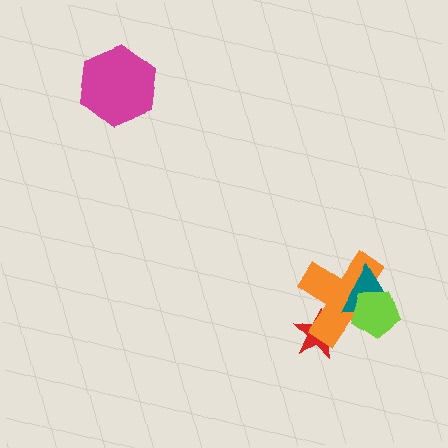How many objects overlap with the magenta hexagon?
0 objects overlap with the magenta hexagon.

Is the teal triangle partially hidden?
Yes, it is partially covered by another shape.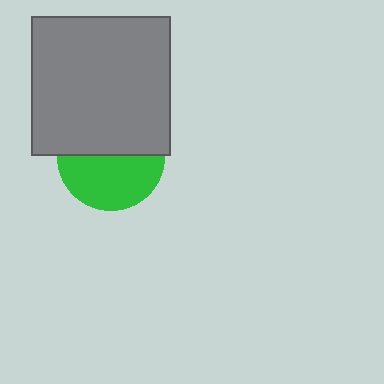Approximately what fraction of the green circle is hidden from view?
Roughly 48% of the green circle is hidden behind the gray square.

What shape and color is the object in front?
The object in front is a gray square.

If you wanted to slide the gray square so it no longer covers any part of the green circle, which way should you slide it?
Slide it up — that is the most direct way to separate the two shapes.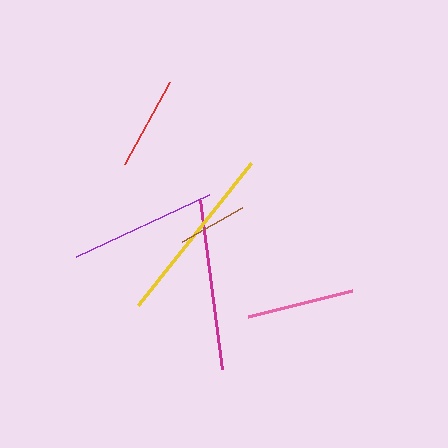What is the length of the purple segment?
The purple segment is approximately 148 pixels long.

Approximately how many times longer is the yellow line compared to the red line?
The yellow line is approximately 1.9 times the length of the red line.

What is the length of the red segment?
The red segment is approximately 94 pixels long.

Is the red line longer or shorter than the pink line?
The pink line is longer than the red line.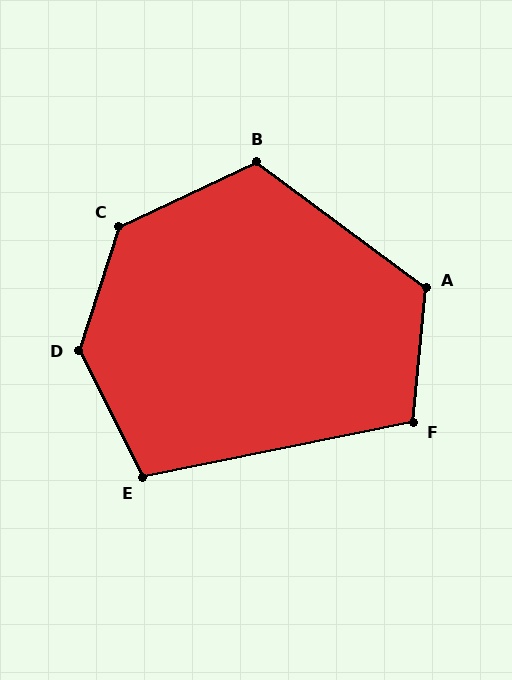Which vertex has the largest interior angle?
D, at approximately 135 degrees.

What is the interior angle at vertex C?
Approximately 133 degrees (obtuse).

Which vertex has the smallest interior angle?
E, at approximately 106 degrees.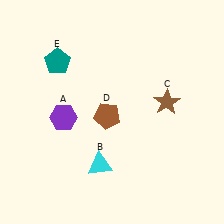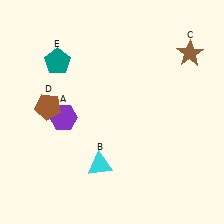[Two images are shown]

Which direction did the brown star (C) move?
The brown star (C) moved up.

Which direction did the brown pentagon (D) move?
The brown pentagon (D) moved left.